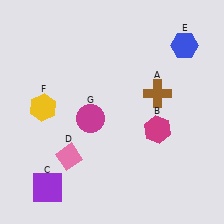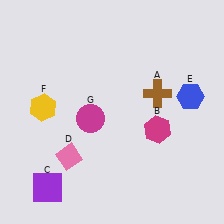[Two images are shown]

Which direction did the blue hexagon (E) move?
The blue hexagon (E) moved down.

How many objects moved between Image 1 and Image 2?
1 object moved between the two images.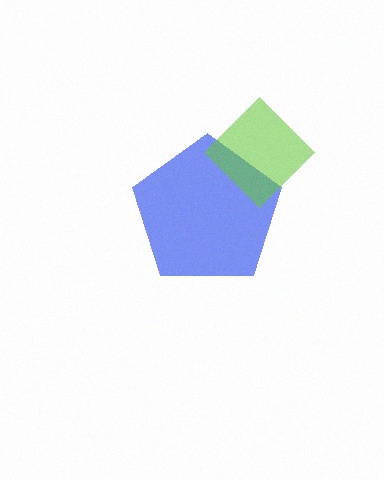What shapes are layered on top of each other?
The layered shapes are: a blue pentagon, a lime diamond.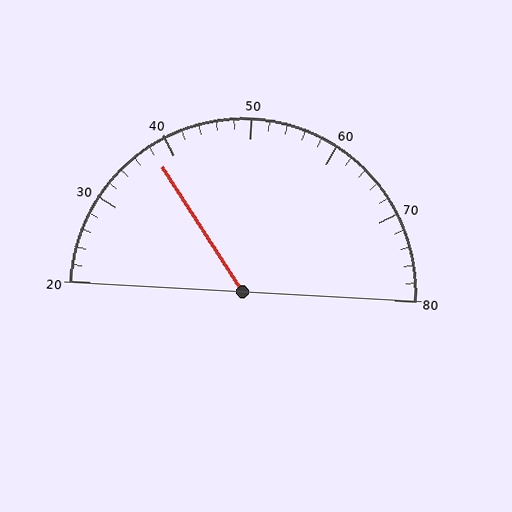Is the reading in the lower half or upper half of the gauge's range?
The reading is in the lower half of the range (20 to 80).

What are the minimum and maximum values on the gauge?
The gauge ranges from 20 to 80.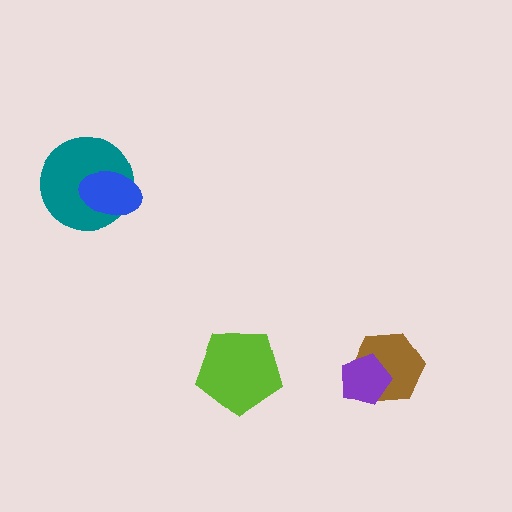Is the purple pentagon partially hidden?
No, no other shape covers it.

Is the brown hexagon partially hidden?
Yes, it is partially covered by another shape.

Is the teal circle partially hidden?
Yes, it is partially covered by another shape.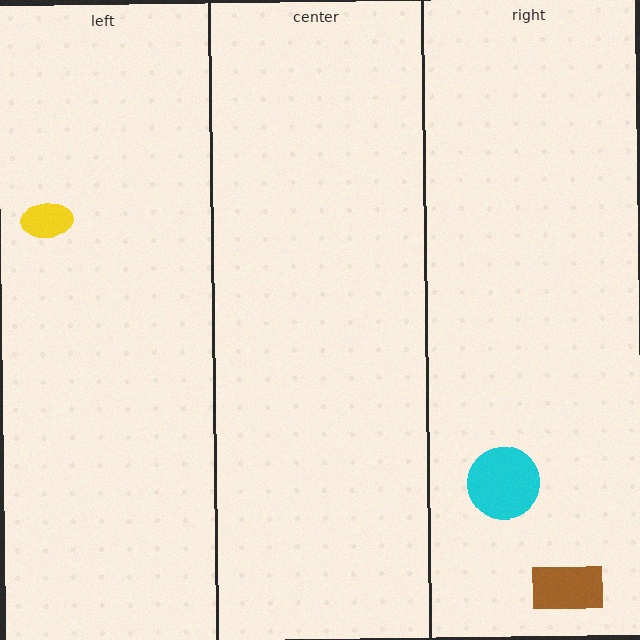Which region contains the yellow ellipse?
The left region.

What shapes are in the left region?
The yellow ellipse.